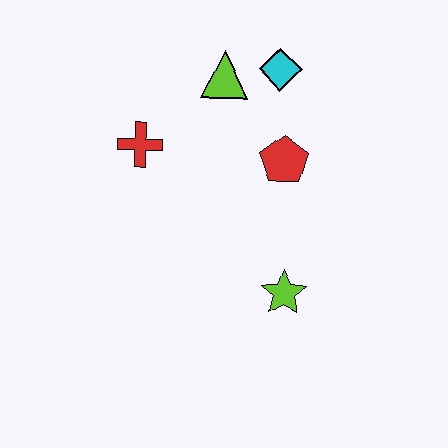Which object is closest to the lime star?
The red pentagon is closest to the lime star.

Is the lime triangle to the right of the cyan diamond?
No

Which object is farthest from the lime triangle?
The lime star is farthest from the lime triangle.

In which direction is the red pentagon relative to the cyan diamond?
The red pentagon is below the cyan diamond.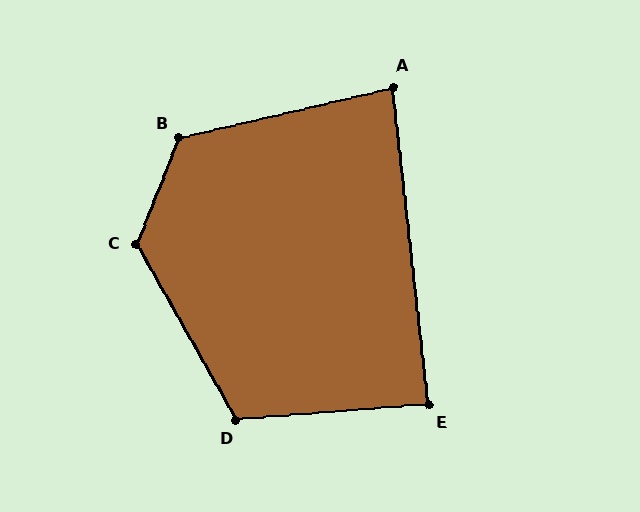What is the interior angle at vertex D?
Approximately 115 degrees (obtuse).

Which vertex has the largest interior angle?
C, at approximately 129 degrees.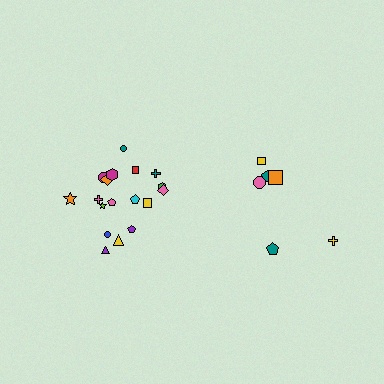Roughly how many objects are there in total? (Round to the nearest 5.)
Roughly 25 objects in total.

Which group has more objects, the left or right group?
The left group.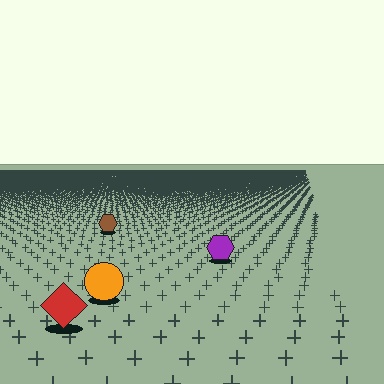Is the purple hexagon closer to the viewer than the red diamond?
No. The red diamond is closer — you can tell from the texture gradient: the ground texture is coarser near it.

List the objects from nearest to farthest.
From nearest to farthest: the red diamond, the orange circle, the purple hexagon, the brown hexagon.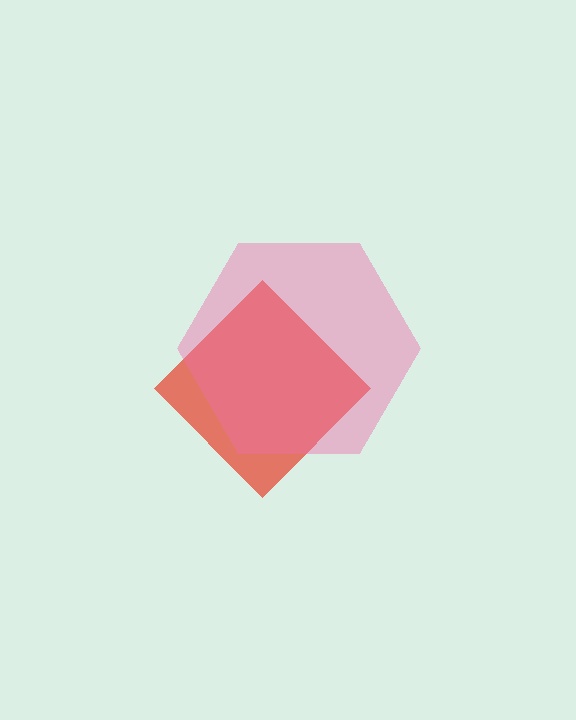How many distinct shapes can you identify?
There are 2 distinct shapes: a red diamond, a pink hexagon.